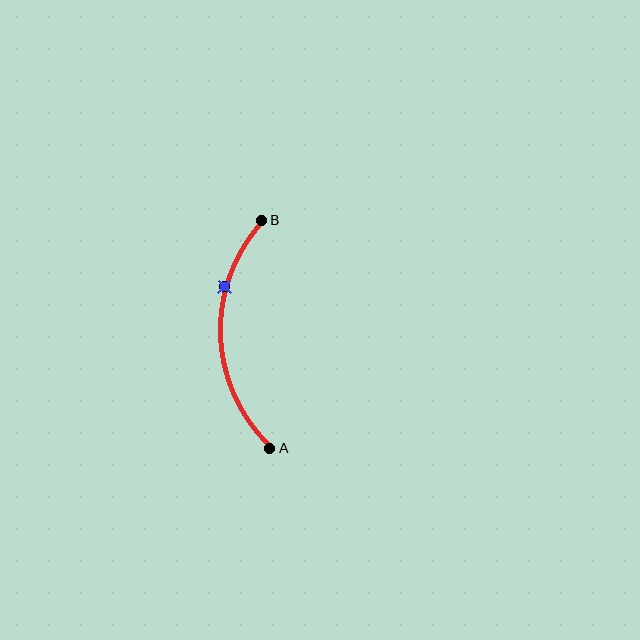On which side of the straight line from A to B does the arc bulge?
The arc bulges to the left of the straight line connecting A and B.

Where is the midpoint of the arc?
The arc midpoint is the point on the curve farthest from the straight line joining A and B. It sits to the left of that line.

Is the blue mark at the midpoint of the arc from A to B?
No. The blue mark lies on the arc but is closer to endpoint B. The arc midpoint would be at the point on the curve equidistant along the arc from both A and B.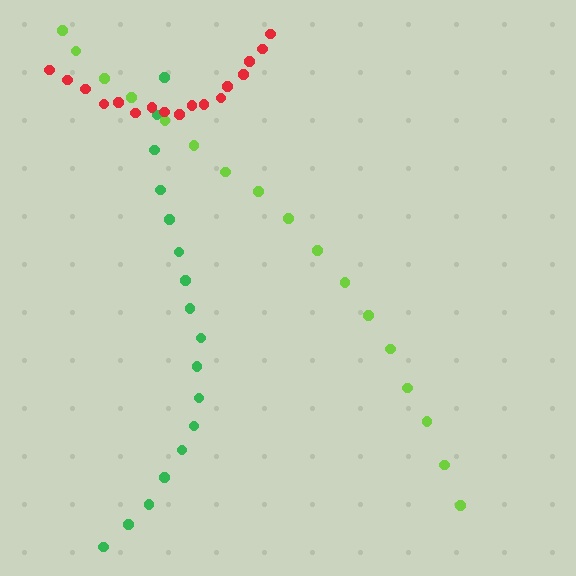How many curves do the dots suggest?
There are 3 distinct paths.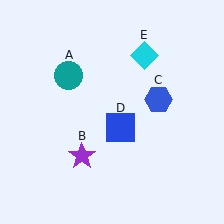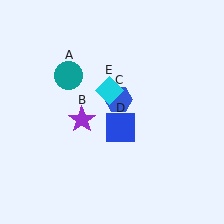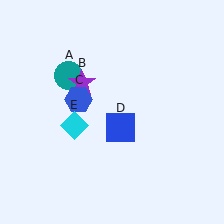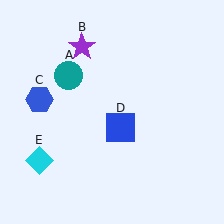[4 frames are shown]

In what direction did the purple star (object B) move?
The purple star (object B) moved up.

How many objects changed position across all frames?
3 objects changed position: purple star (object B), blue hexagon (object C), cyan diamond (object E).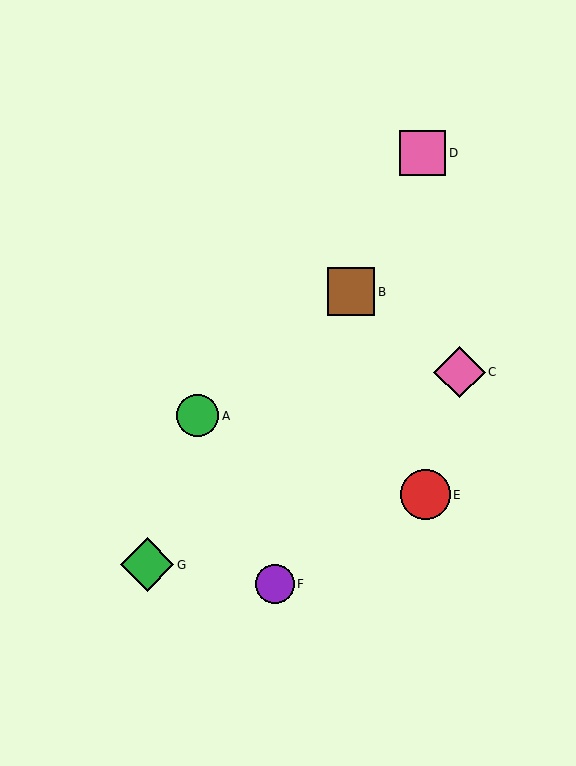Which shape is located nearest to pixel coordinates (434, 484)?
The red circle (labeled E) at (425, 495) is nearest to that location.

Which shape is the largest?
The green diamond (labeled G) is the largest.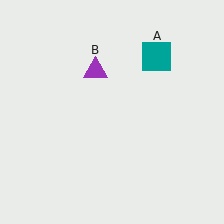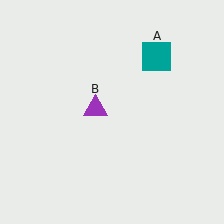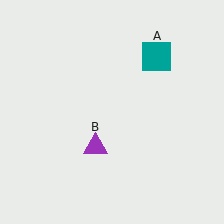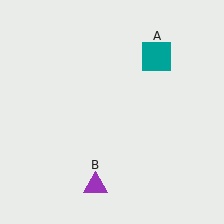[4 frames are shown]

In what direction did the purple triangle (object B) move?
The purple triangle (object B) moved down.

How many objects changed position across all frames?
1 object changed position: purple triangle (object B).